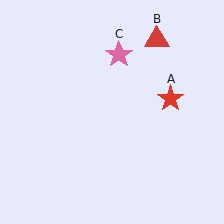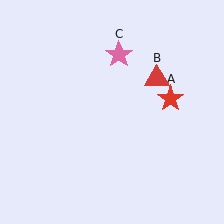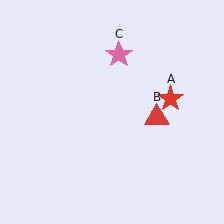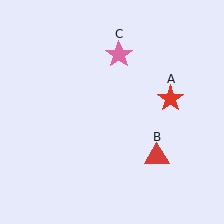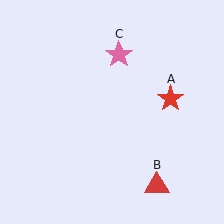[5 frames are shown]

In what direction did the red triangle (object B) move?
The red triangle (object B) moved down.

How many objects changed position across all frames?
1 object changed position: red triangle (object B).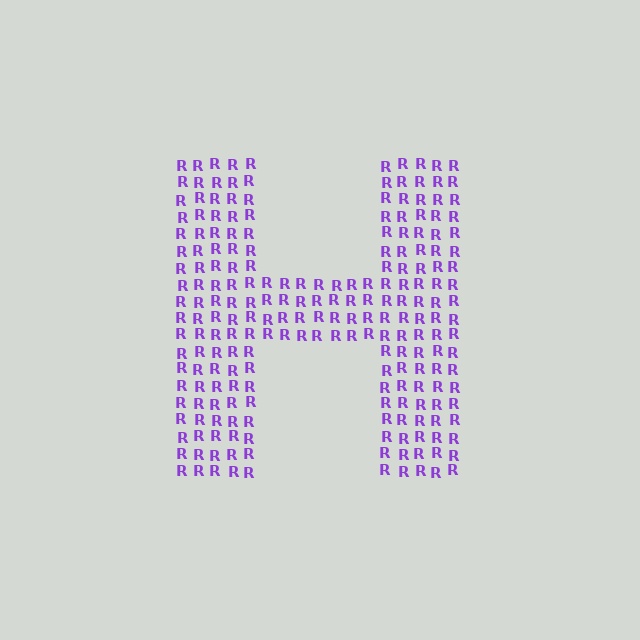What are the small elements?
The small elements are letter R's.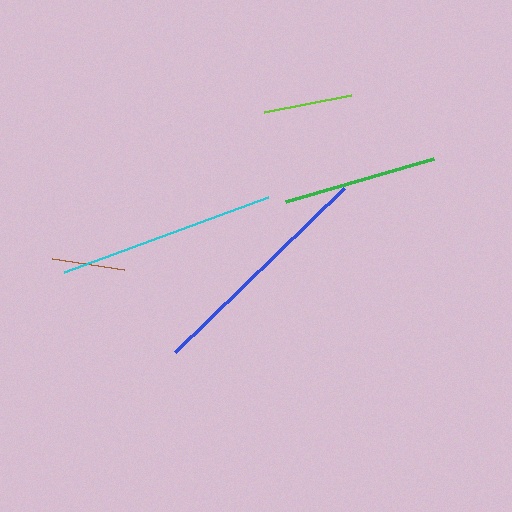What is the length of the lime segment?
The lime segment is approximately 88 pixels long.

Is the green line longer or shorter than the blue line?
The blue line is longer than the green line.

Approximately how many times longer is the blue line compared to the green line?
The blue line is approximately 1.5 times the length of the green line.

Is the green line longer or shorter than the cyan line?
The cyan line is longer than the green line.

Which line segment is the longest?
The blue line is the longest at approximately 236 pixels.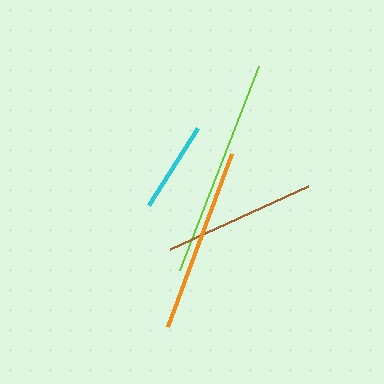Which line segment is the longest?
The lime line is the longest at approximately 218 pixels.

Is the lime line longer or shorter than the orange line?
The lime line is longer than the orange line.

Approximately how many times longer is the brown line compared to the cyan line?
The brown line is approximately 1.7 times the length of the cyan line.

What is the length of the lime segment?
The lime segment is approximately 218 pixels long.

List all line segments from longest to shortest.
From longest to shortest: lime, orange, brown, cyan.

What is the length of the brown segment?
The brown segment is approximately 152 pixels long.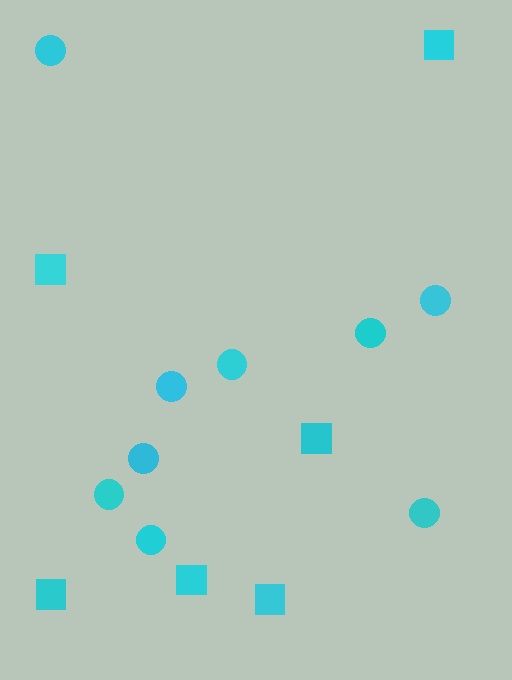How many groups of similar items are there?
There are 2 groups: one group of squares (6) and one group of circles (9).